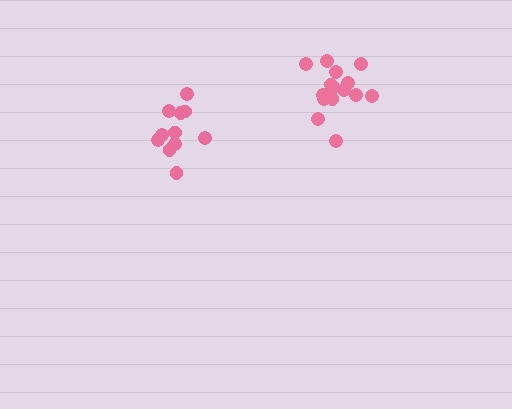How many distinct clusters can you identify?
There are 2 distinct clusters.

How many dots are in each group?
Group 1: 16 dots, Group 2: 11 dots (27 total).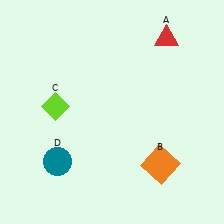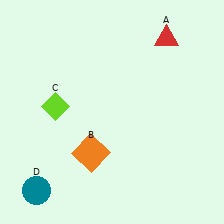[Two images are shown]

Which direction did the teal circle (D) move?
The teal circle (D) moved down.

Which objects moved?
The objects that moved are: the orange square (B), the teal circle (D).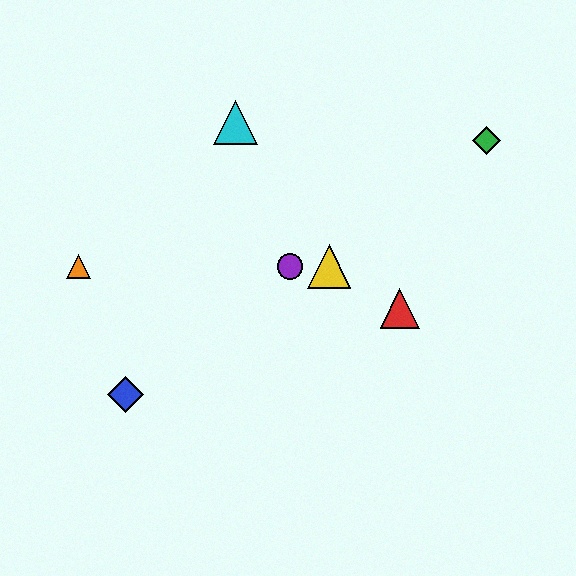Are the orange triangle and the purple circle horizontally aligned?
Yes, both are at y≈266.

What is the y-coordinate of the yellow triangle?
The yellow triangle is at y≈266.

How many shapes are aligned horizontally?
3 shapes (the yellow triangle, the purple circle, the orange triangle) are aligned horizontally.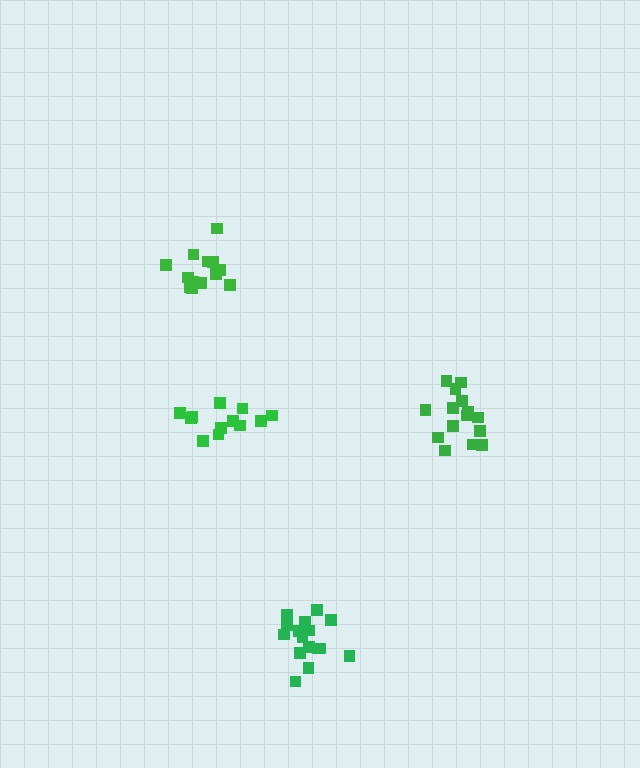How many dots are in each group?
Group 1: 16 dots, Group 2: 12 dots, Group 3: 13 dots, Group 4: 15 dots (56 total).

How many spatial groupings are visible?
There are 4 spatial groupings.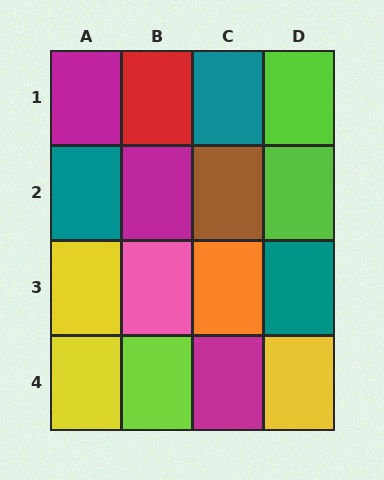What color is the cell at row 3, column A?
Yellow.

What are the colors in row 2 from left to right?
Teal, magenta, brown, lime.